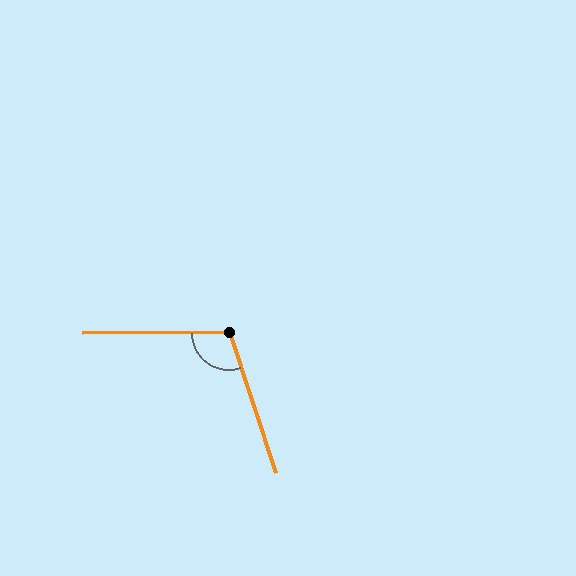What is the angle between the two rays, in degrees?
Approximately 108 degrees.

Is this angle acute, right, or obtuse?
It is obtuse.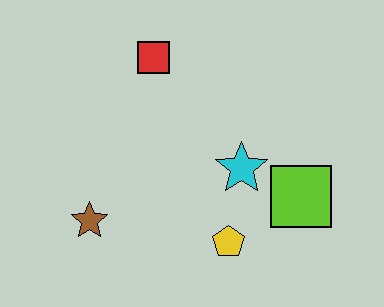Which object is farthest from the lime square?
The brown star is farthest from the lime square.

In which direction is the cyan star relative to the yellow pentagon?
The cyan star is above the yellow pentagon.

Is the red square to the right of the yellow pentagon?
No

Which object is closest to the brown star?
The yellow pentagon is closest to the brown star.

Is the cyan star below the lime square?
No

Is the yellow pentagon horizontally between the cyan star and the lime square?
No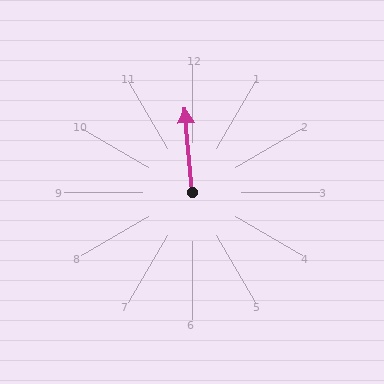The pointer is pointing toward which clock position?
Roughly 12 o'clock.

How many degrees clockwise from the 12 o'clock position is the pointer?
Approximately 355 degrees.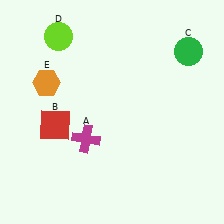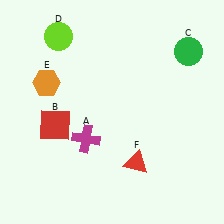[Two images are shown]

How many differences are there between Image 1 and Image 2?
There is 1 difference between the two images.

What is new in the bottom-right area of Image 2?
A red triangle (F) was added in the bottom-right area of Image 2.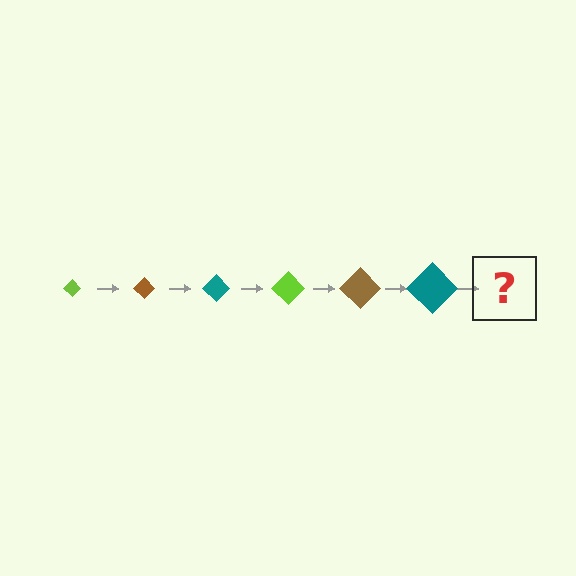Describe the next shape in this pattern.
It should be a lime diamond, larger than the previous one.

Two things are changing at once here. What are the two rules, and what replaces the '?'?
The two rules are that the diamond grows larger each step and the color cycles through lime, brown, and teal. The '?' should be a lime diamond, larger than the previous one.